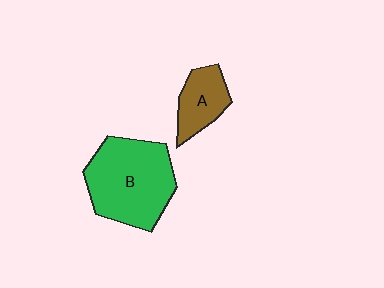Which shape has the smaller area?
Shape A (brown).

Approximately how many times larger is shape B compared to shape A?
Approximately 2.3 times.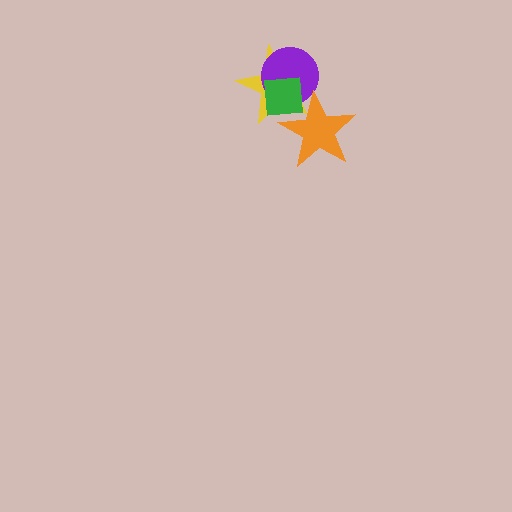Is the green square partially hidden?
Yes, it is partially covered by another shape.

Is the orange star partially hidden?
No, no other shape covers it.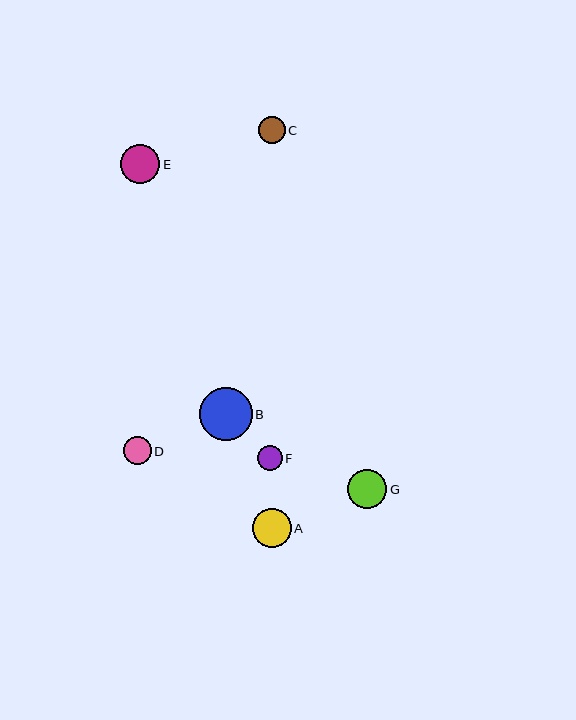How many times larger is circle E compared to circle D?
Circle E is approximately 1.4 times the size of circle D.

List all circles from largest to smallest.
From largest to smallest: B, G, E, A, D, C, F.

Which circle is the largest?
Circle B is the largest with a size of approximately 53 pixels.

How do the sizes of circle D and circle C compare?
Circle D and circle C are approximately the same size.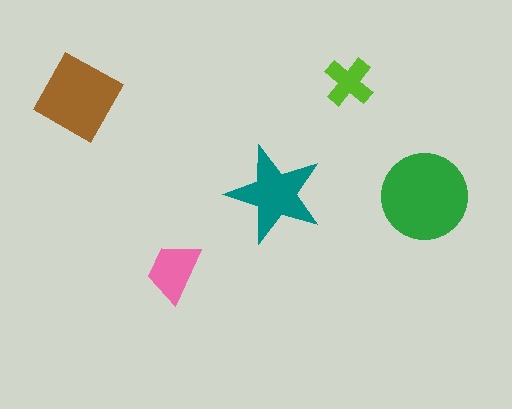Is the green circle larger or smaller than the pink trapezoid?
Larger.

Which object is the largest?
The green circle.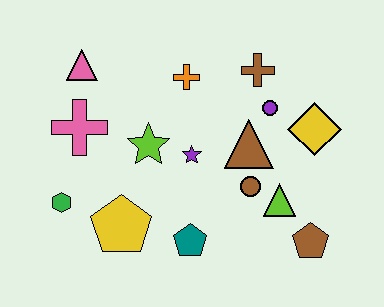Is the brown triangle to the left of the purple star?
No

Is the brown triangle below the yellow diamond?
Yes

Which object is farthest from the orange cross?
The brown pentagon is farthest from the orange cross.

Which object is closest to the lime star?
The purple star is closest to the lime star.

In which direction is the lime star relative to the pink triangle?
The lime star is below the pink triangle.